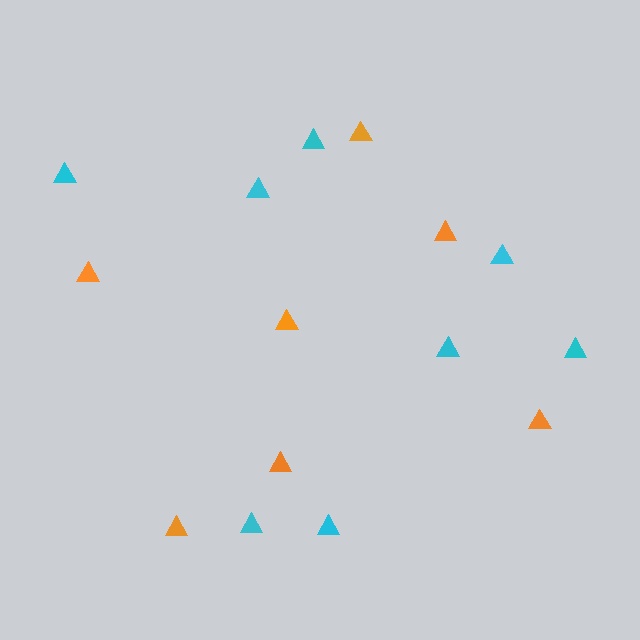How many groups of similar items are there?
There are 2 groups: one group of cyan triangles (8) and one group of orange triangles (7).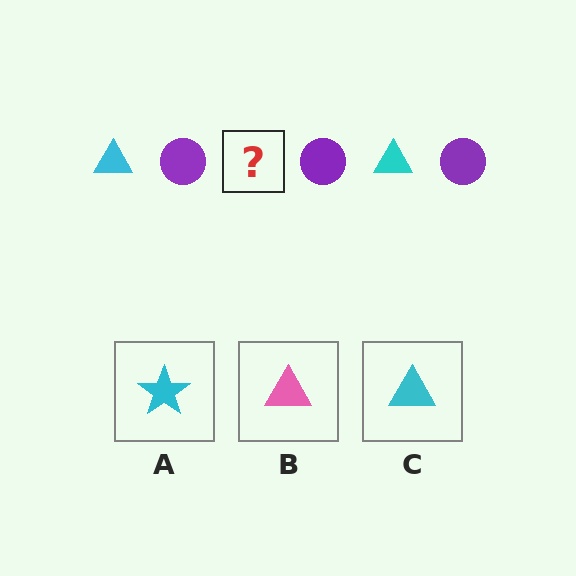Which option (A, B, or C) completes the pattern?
C.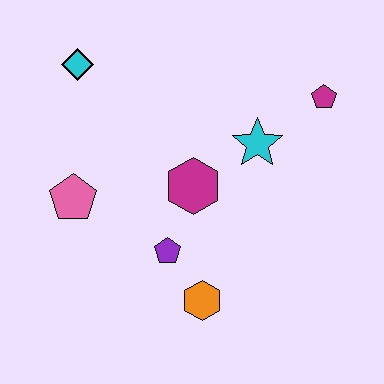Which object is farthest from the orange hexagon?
The cyan diamond is farthest from the orange hexagon.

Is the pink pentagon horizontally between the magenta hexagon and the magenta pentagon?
No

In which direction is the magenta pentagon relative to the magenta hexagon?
The magenta pentagon is to the right of the magenta hexagon.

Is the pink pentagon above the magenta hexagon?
No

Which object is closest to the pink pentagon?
The purple pentagon is closest to the pink pentagon.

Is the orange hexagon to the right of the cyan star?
No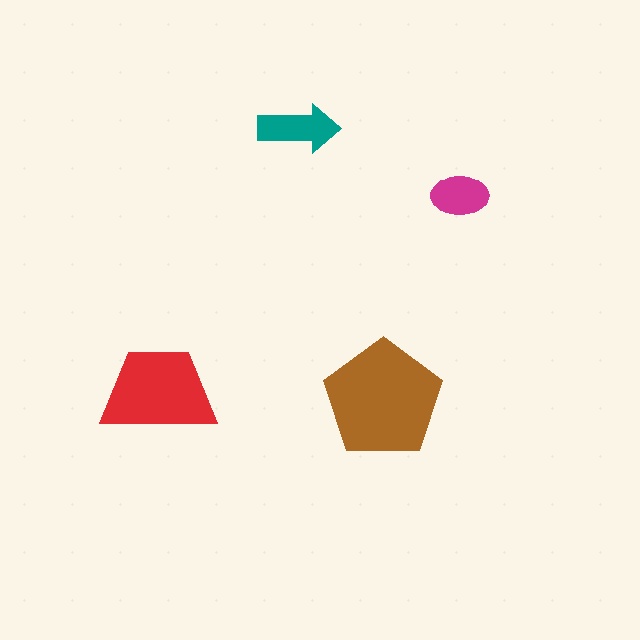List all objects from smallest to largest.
The magenta ellipse, the teal arrow, the red trapezoid, the brown pentagon.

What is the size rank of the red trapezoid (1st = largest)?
2nd.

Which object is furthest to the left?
The red trapezoid is leftmost.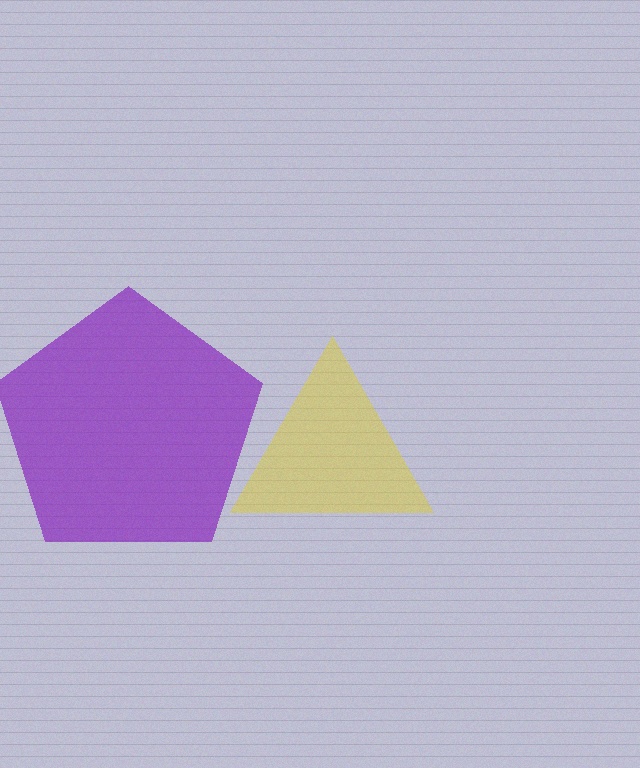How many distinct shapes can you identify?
There are 2 distinct shapes: a yellow triangle, a purple pentagon.